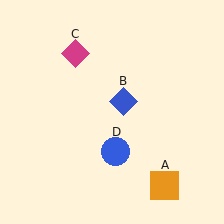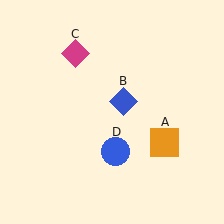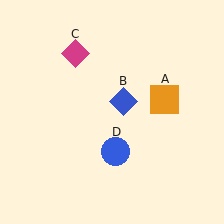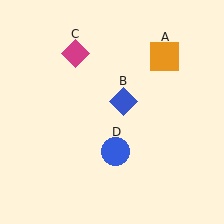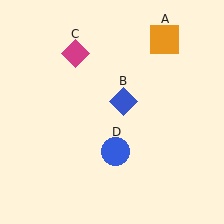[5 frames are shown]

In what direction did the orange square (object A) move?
The orange square (object A) moved up.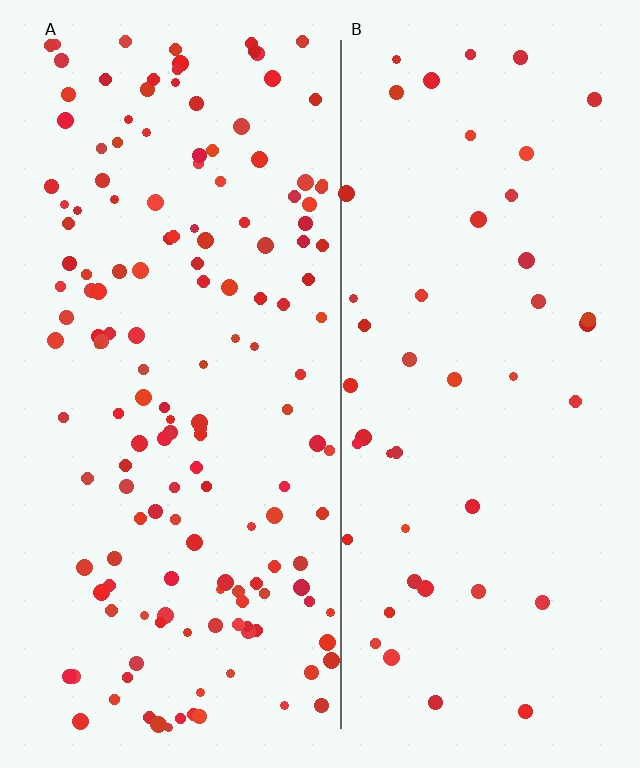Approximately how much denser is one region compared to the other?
Approximately 3.3× — region A over region B.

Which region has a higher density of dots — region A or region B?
A (the left).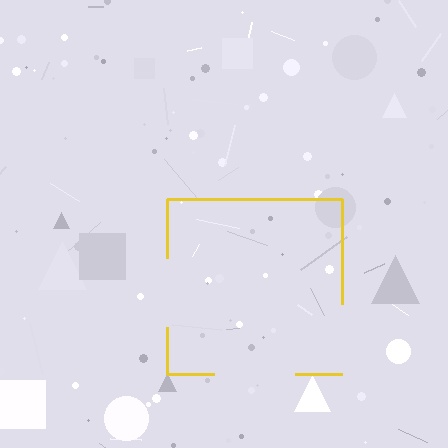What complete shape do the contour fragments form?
The contour fragments form a square.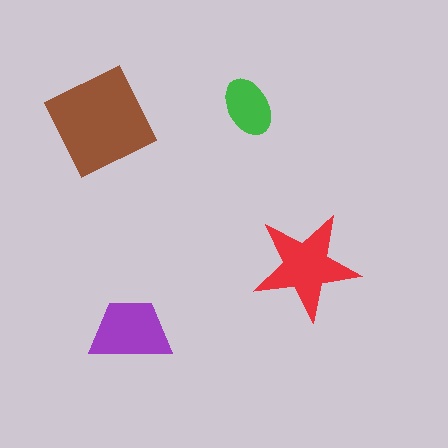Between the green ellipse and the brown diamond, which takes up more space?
The brown diamond.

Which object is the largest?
The brown diamond.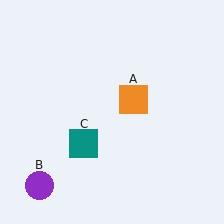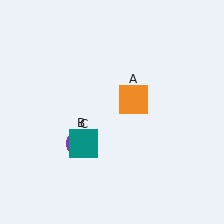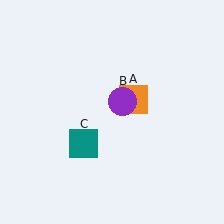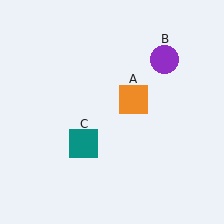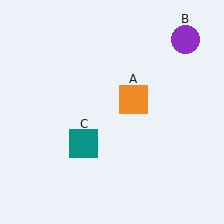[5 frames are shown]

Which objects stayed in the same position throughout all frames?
Orange square (object A) and teal square (object C) remained stationary.